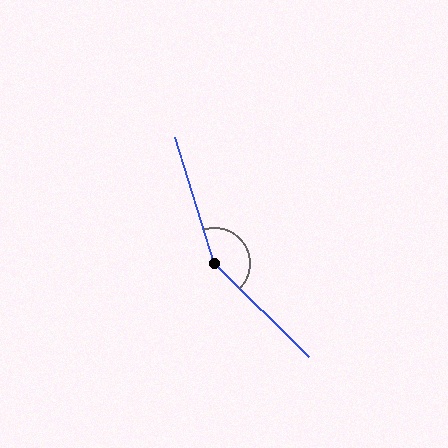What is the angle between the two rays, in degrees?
Approximately 152 degrees.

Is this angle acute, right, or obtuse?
It is obtuse.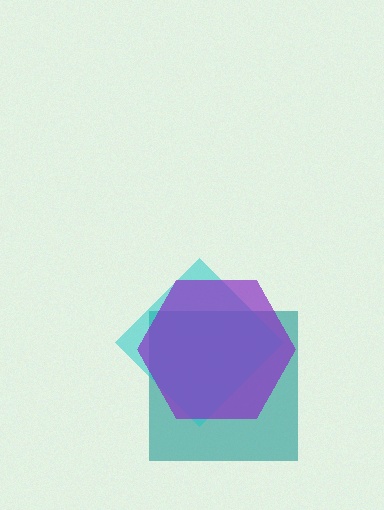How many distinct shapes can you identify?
There are 3 distinct shapes: a teal square, a cyan diamond, a purple hexagon.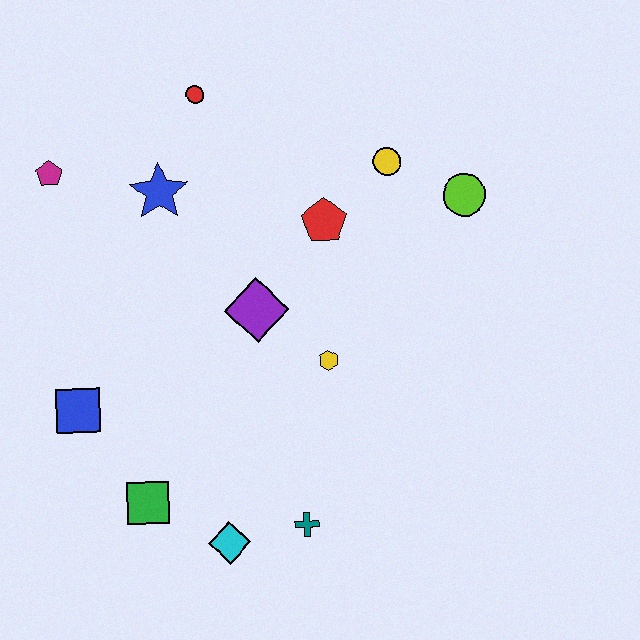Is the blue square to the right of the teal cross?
No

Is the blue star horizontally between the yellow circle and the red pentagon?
No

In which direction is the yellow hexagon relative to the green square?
The yellow hexagon is to the right of the green square.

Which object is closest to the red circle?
The blue star is closest to the red circle.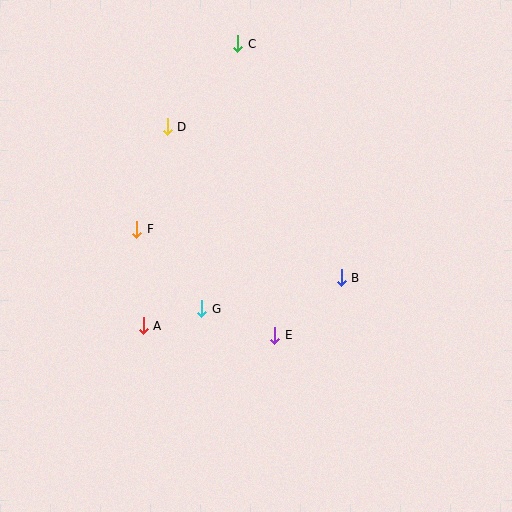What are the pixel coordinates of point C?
Point C is at (238, 44).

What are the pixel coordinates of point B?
Point B is at (341, 278).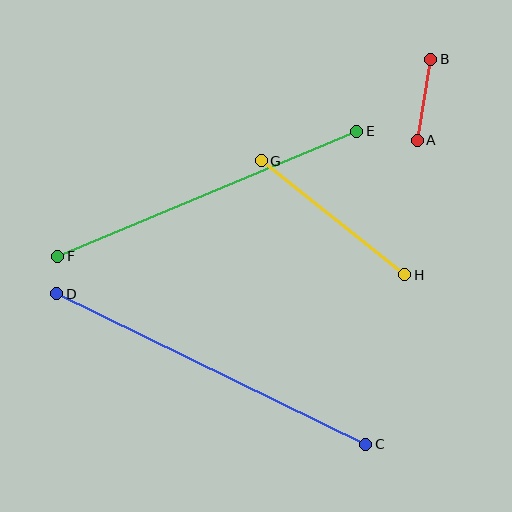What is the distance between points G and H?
The distance is approximately 183 pixels.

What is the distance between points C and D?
The distance is approximately 344 pixels.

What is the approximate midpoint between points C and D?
The midpoint is at approximately (211, 369) pixels.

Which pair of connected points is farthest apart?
Points C and D are farthest apart.